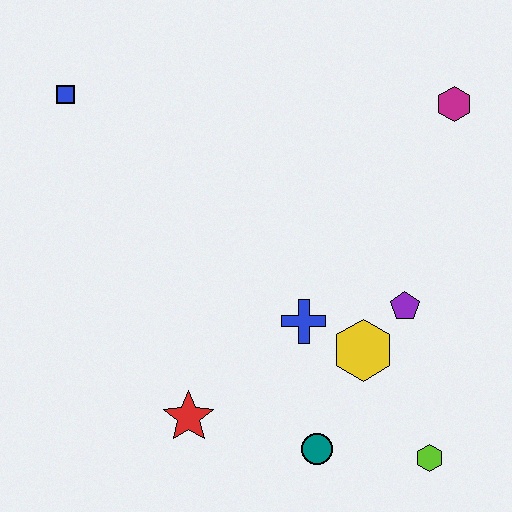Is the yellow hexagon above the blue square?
No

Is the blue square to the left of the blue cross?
Yes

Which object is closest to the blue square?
The blue cross is closest to the blue square.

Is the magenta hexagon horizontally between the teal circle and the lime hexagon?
No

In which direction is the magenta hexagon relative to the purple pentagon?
The magenta hexagon is above the purple pentagon.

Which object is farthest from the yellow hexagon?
The blue square is farthest from the yellow hexagon.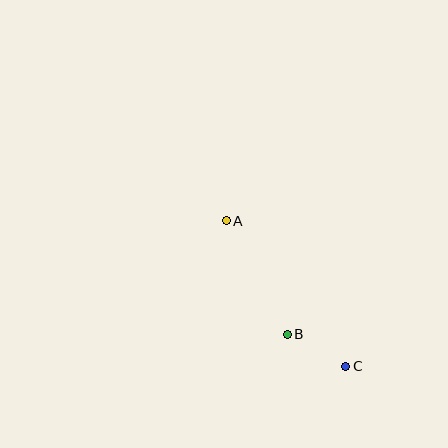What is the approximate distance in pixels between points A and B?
The distance between A and B is approximately 129 pixels.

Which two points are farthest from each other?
Points A and C are farthest from each other.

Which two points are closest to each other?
Points B and C are closest to each other.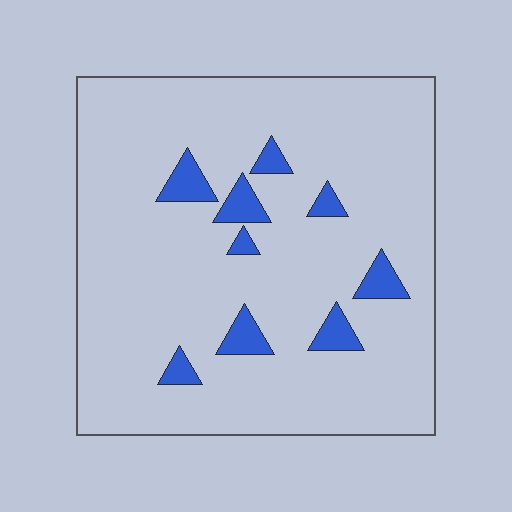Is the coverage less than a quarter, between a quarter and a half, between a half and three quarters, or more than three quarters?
Less than a quarter.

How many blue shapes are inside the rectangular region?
9.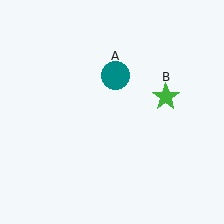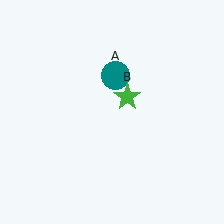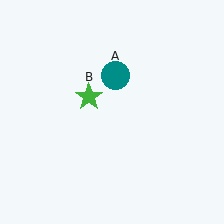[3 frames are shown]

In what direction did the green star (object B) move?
The green star (object B) moved left.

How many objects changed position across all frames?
1 object changed position: green star (object B).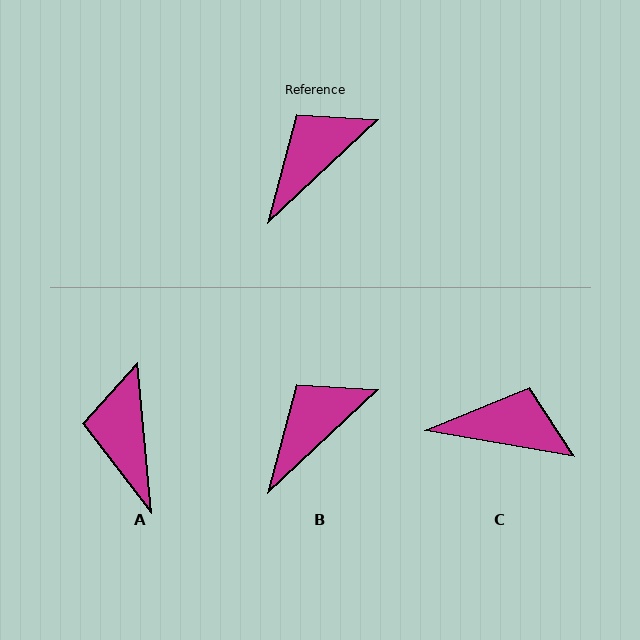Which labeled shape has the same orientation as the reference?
B.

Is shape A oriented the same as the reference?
No, it is off by about 52 degrees.